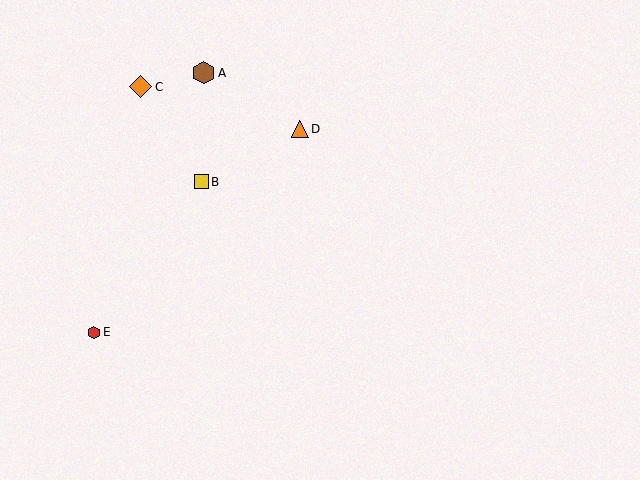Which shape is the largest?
The brown hexagon (labeled A) is the largest.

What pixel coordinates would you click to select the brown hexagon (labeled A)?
Click at (203, 73) to select the brown hexagon A.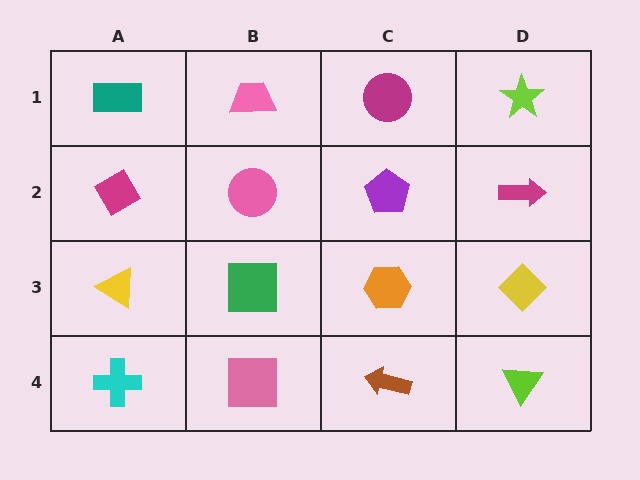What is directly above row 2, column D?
A lime star.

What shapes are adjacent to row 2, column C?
A magenta circle (row 1, column C), an orange hexagon (row 3, column C), a pink circle (row 2, column B), a magenta arrow (row 2, column D).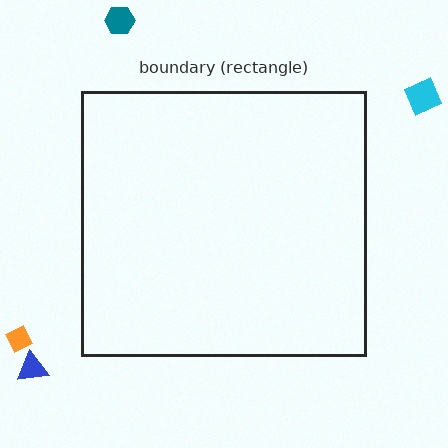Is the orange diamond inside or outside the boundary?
Outside.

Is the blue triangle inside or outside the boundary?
Outside.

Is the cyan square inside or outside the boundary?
Outside.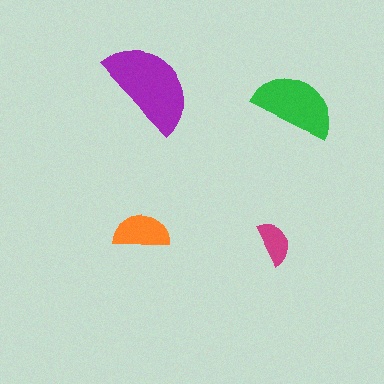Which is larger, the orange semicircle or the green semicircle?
The green one.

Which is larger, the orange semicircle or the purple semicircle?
The purple one.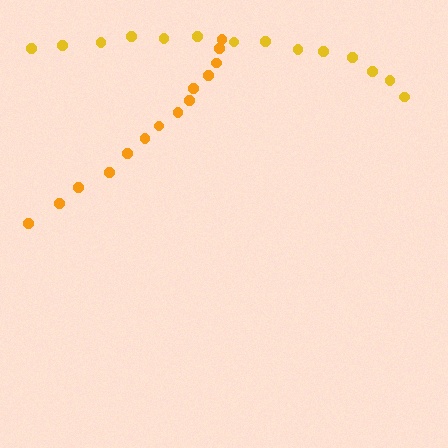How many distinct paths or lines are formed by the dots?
There are 2 distinct paths.